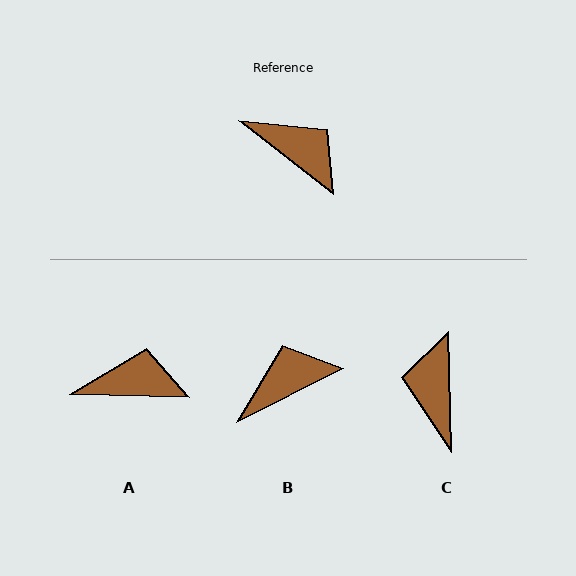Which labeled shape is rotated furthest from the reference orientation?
C, about 129 degrees away.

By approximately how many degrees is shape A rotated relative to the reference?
Approximately 36 degrees counter-clockwise.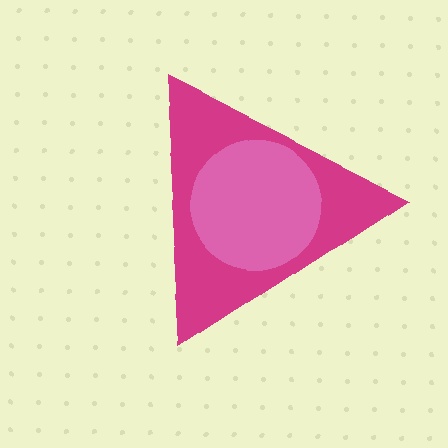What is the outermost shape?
The magenta triangle.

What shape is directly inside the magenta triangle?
The pink circle.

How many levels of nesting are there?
2.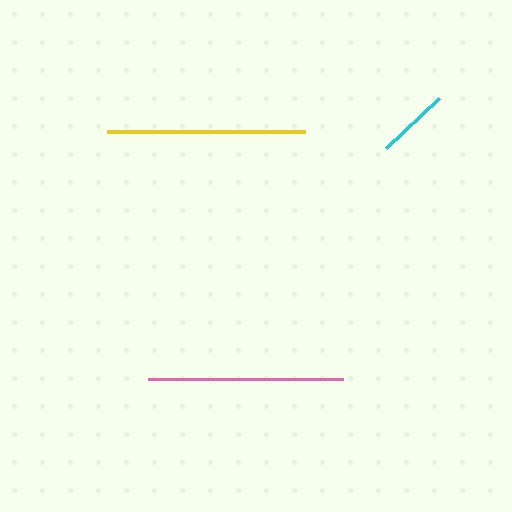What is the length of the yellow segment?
The yellow segment is approximately 199 pixels long.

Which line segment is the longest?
The yellow line is the longest at approximately 199 pixels.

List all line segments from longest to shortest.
From longest to shortest: yellow, pink, cyan.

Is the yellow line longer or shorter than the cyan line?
The yellow line is longer than the cyan line.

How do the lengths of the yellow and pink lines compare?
The yellow and pink lines are approximately the same length.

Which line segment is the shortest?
The cyan line is the shortest at approximately 73 pixels.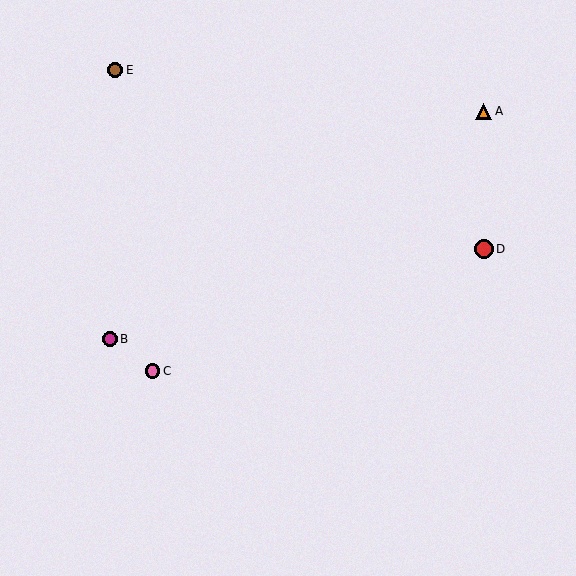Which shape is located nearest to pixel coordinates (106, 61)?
The brown circle (labeled E) at (115, 70) is nearest to that location.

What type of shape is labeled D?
Shape D is a red circle.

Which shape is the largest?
The red circle (labeled D) is the largest.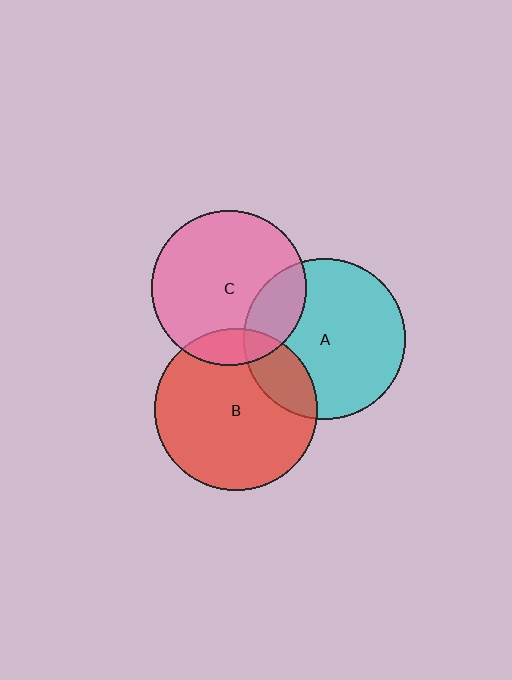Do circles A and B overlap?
Yes.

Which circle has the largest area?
Circle B (red).